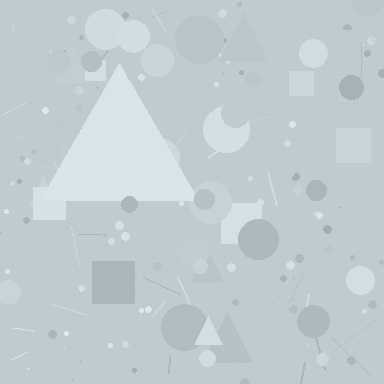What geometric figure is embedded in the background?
A triangle is embedded in the background.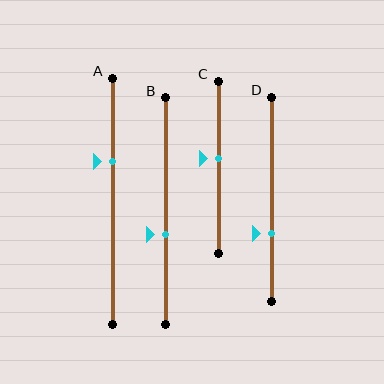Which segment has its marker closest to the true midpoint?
Segment C has its marker closest to the true midpoint.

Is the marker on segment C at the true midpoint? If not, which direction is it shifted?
No, the marker on segment C is shifted upward by about 5% of the segment length.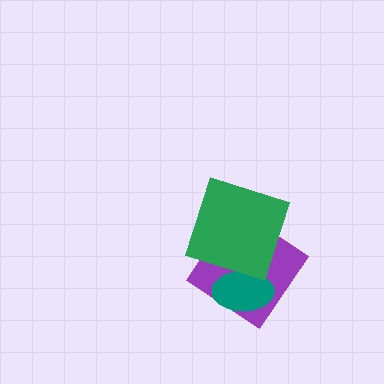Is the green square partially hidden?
No, no other shape covers it.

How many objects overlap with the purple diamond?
2 objects overlap with the purple diamond.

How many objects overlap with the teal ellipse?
2 objects overlap with the teal ellipse.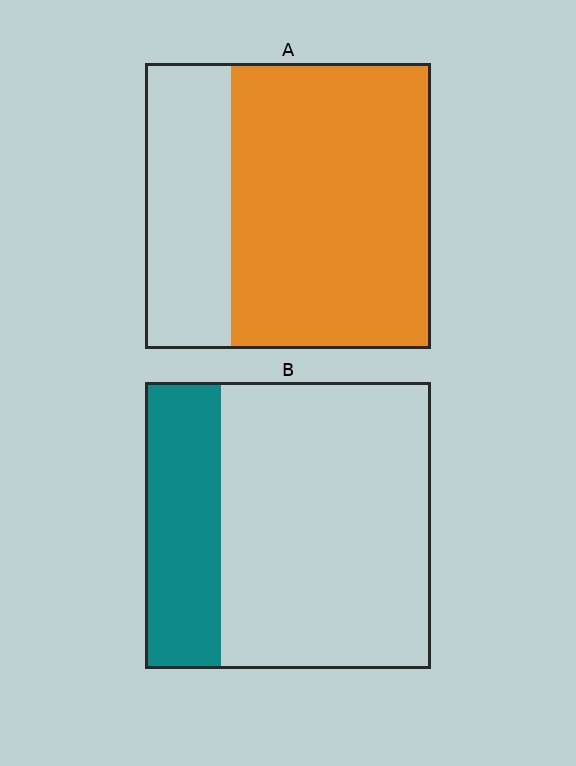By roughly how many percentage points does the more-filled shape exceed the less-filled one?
By roughly 45 percentage points (A over B).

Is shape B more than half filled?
No.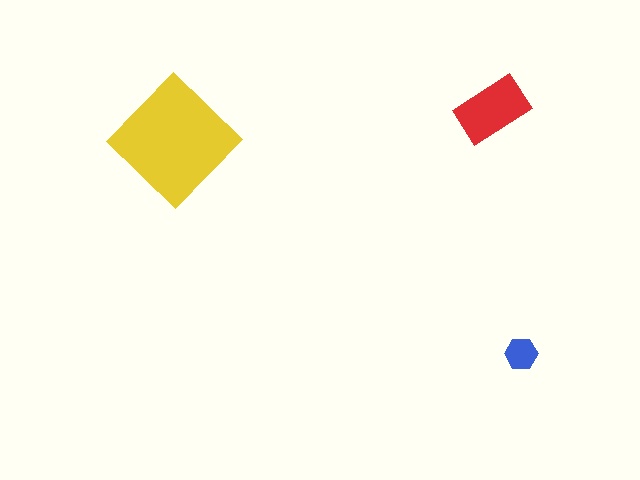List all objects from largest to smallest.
The yellow diamond, the red rectangle, the blue hexagon.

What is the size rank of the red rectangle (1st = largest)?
2nd.